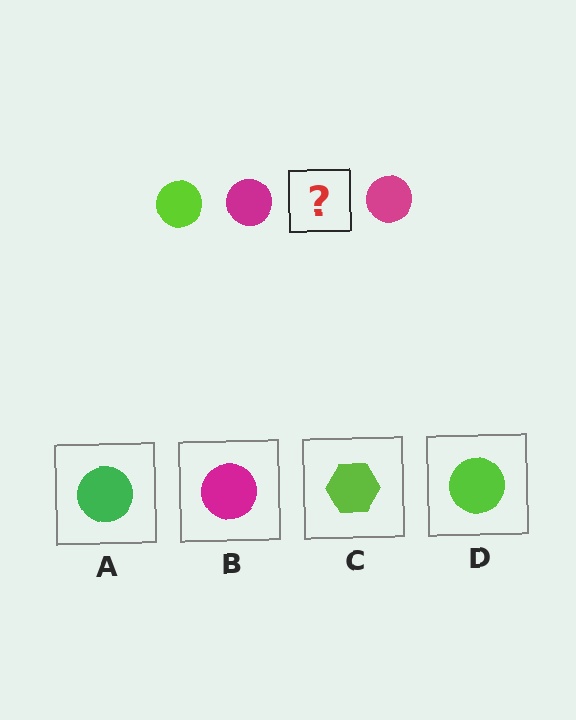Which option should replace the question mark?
Option D.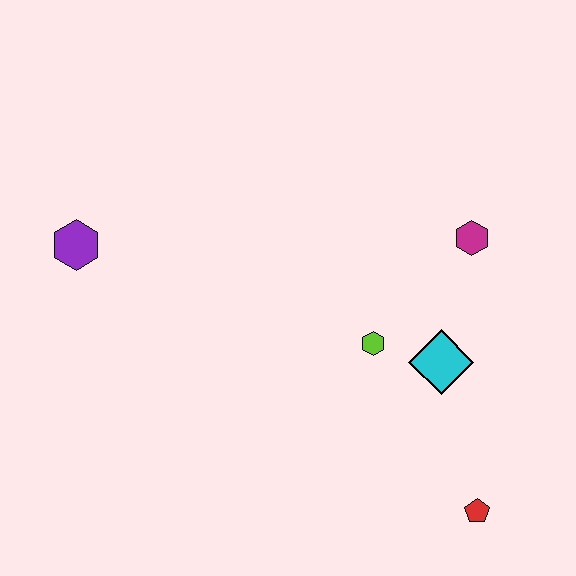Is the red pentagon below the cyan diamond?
Yes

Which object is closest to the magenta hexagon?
The cyan diamond is closest to the magenta hexagon.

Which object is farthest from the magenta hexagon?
The purple hexagon is farthest from the magenta hexagon.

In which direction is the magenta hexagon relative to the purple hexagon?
The magenta hexagon is to the right of the purple hexagon.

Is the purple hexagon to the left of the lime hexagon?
Yes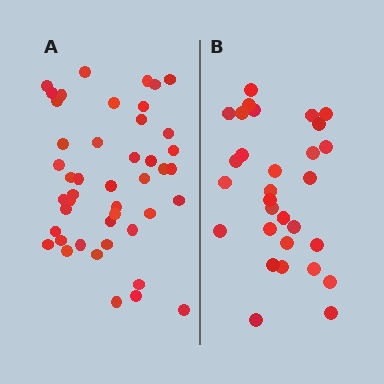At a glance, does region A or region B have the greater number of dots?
Region A (the left region) has more dots.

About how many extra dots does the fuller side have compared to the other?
Region A has approximately 15 more dots than region B.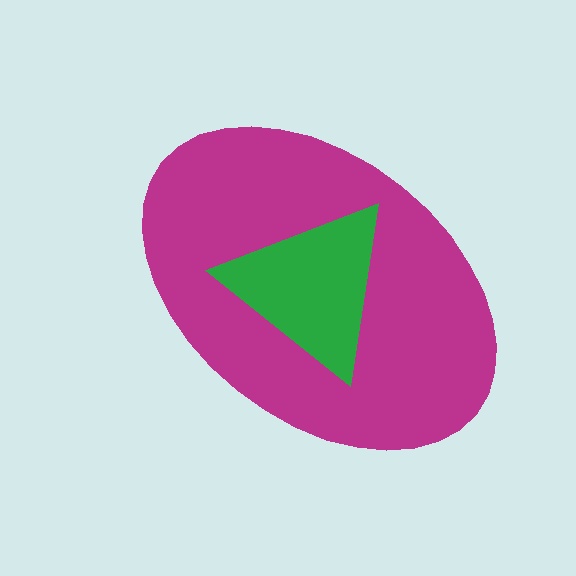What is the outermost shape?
The magenta ellipse.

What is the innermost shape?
The green triangle.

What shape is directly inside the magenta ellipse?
The green triangle.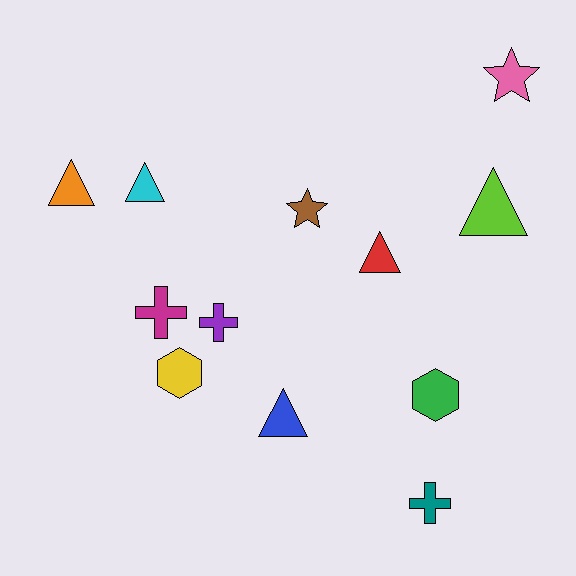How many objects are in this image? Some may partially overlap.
There are 12 objects.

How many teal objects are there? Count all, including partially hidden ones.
There is 1 teal object.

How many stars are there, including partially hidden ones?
There are 2 stars.